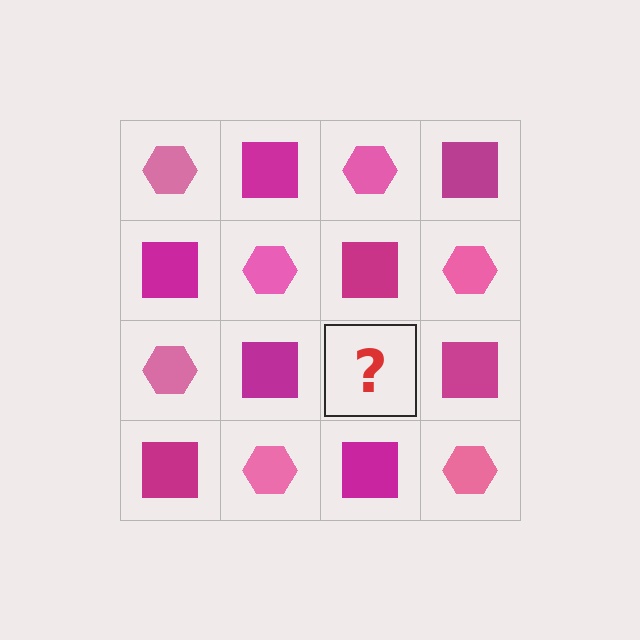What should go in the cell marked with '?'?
The missing cell should contain a pink hexagon.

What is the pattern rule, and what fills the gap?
The rule is that it alternates pink hexagon and magenta square in a checkerboard pattern. The gap should be filled with a pink hexagon.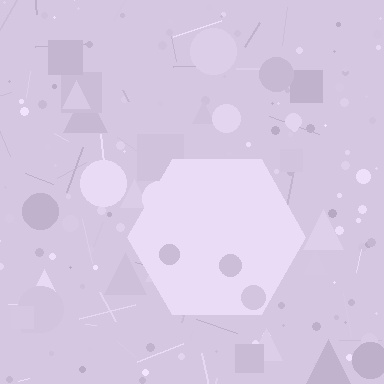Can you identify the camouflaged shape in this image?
The camouflaged shape is a hexagon.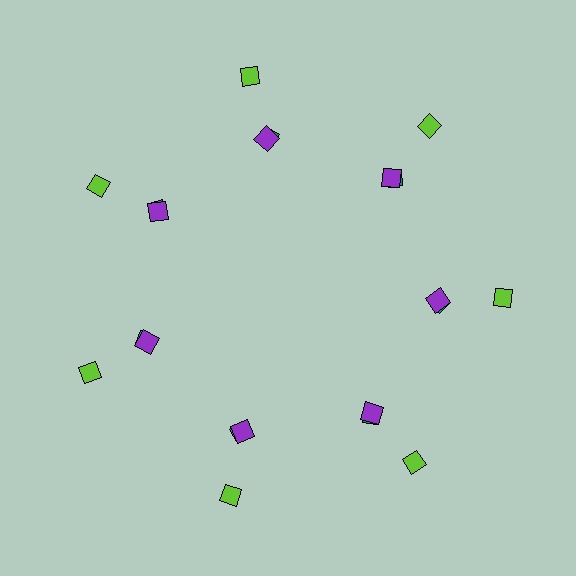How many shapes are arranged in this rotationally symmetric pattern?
There are 21 shapes, arranged in 7 groups of 3.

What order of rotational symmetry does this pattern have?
This pattern has 7-fold rotational symmetry.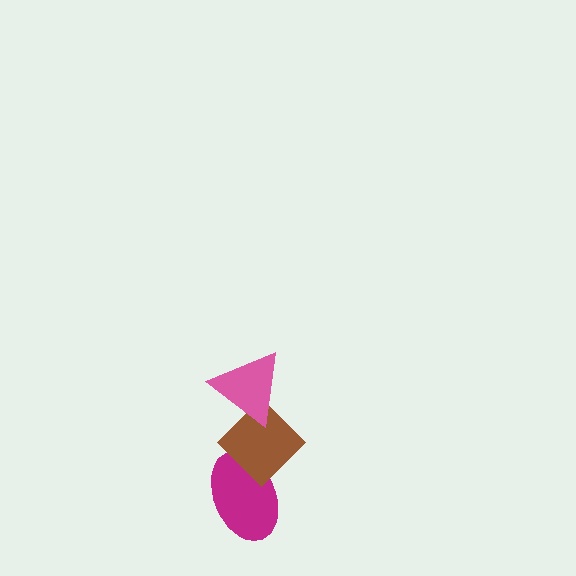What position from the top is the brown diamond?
The brown diamond is 2nd from the top.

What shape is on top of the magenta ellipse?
The brown diamond is on top of the magenta ellipse.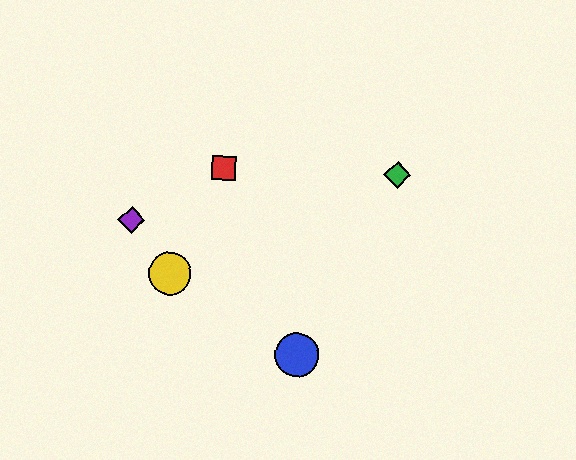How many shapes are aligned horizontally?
2 shapes (the red square, the green diamond) are aligned horizontally.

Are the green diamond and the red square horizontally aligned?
Yes, both are at y≈175.